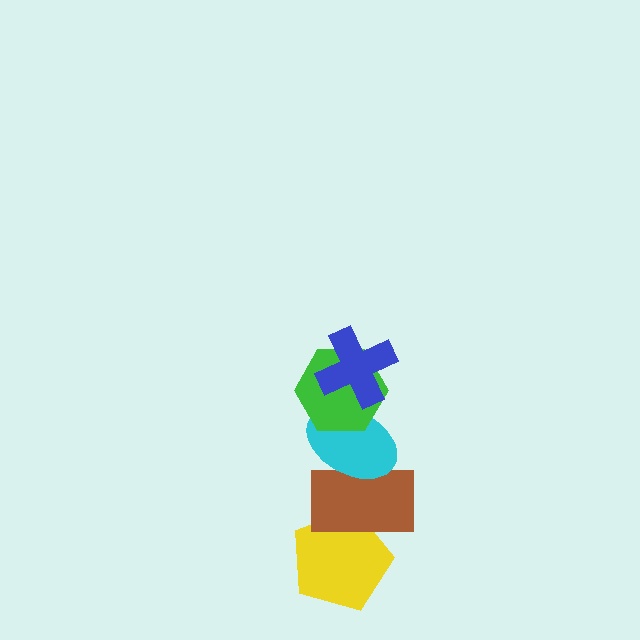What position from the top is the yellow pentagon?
The yellow pentagon is 5th from the top.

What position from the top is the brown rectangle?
The brown rectangle is 4th from the top.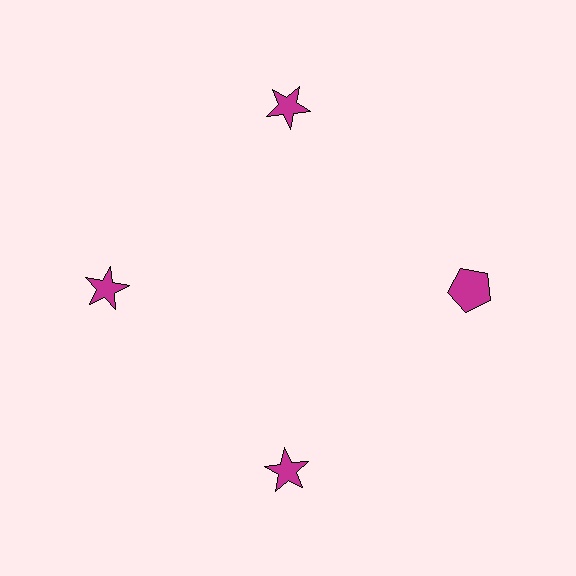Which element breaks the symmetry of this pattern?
The magenta pentagon at roughly the 3 o'clock position breaks the symmetry. All other shapes are magenta stars.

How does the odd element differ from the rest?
It has a different shape: pentagon instead of star.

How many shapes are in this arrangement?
There are 4 shapes arranged in a ring pattern.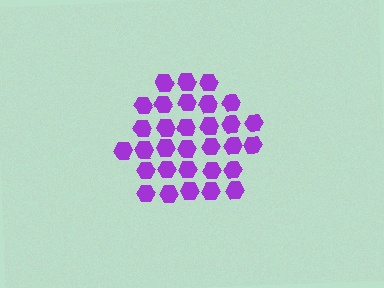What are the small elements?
The small elements are hexagons.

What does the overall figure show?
The overall figure shows a hexagon.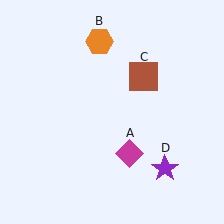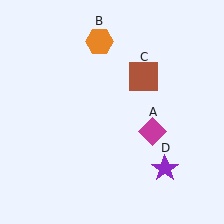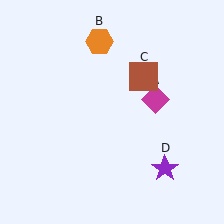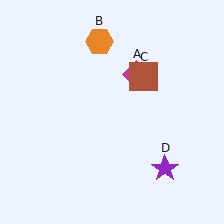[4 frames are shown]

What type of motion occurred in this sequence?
The magenta diamond (object A) rotated counterclockwise around the center of the scene.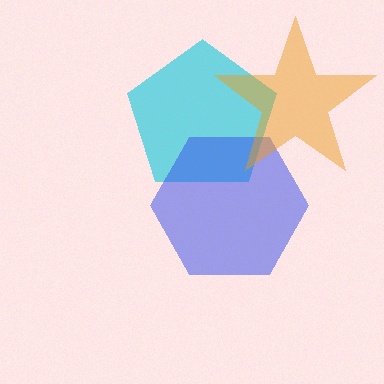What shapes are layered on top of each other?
The layered shapes are: a cyan pentagon, a blue hexagon, an orange star.